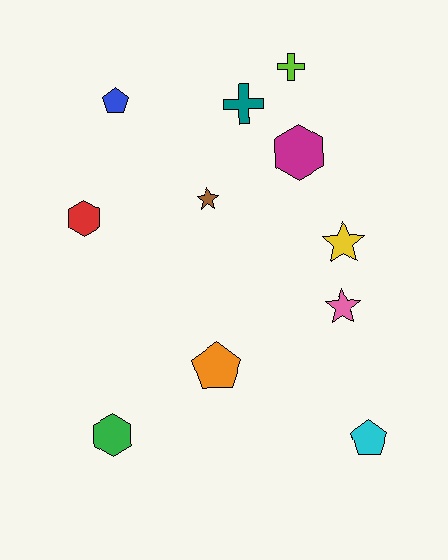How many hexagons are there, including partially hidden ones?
There are 3 hexagons.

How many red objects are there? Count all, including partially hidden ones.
There is 1 red object.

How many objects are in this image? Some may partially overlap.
There are 11 objects.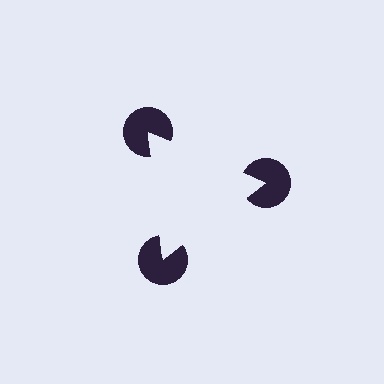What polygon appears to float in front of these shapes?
An illusory triangle — its edges are inferred from the aligned wedge cuts in the pac-man discs, not physically drawn.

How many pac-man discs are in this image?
There are 3 — one at each vertex of the illusory triangle.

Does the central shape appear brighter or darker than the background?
It typically appears slightly brighter than the background, even though no actual brightness change is drawn.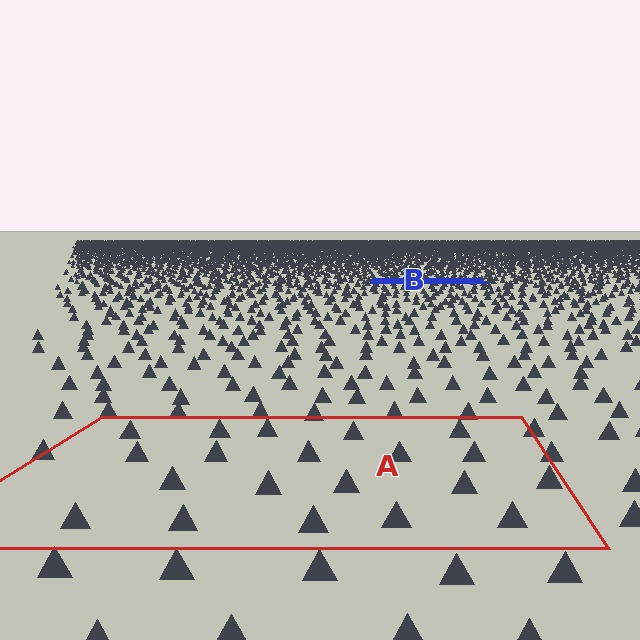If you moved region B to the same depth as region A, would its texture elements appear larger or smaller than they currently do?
They would appear larger. At a closer depth, the same texture elements are projected at a bigger on-screen size.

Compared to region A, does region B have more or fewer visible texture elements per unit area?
Region B has more texture elements per unit area — they are packed more densely because it is farther away.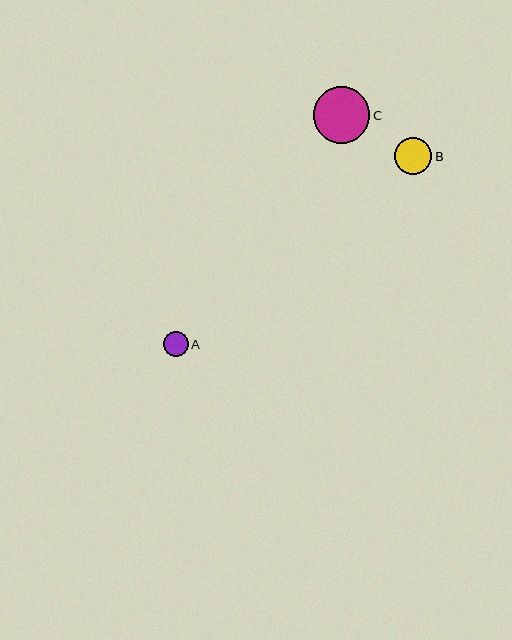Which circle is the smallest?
Circle A is the smallest with a size of approximately 25 pixels.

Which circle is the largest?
Circle C is the largest with a size of approximately 56 pixels.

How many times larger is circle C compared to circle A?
Circle C is approximately 2.3 times the size of circle A.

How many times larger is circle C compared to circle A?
Circle C is approximately 2.3 times the size of circle A.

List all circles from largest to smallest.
From largest to smallest: C, B, A.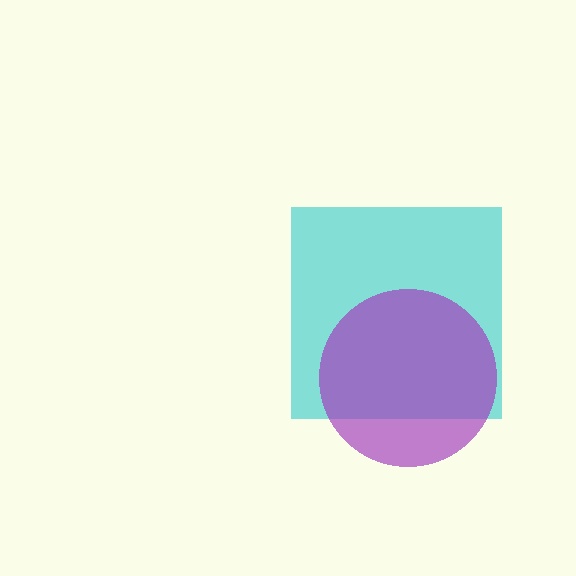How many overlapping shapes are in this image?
There are 2 overlapping shapes in the image.